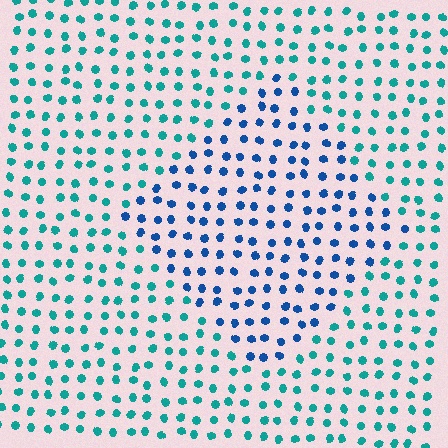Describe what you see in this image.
The image is filled with small teal elements in a uniform arrangement. A diamond-shaped region is visible where the elements are tinted to a slightly different hue, forming a subtle color boundary.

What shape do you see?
I see a diamond.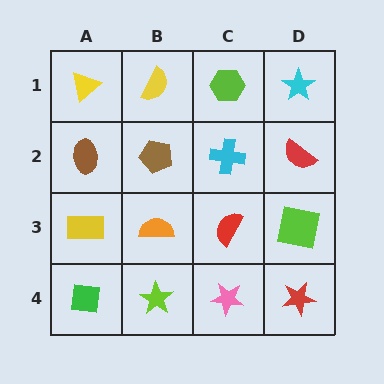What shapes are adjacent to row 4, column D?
A lime square (row 3, column D), a pink star (row 4, column C).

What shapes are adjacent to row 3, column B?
A brown pentagon (row 2, column B), a lime star (row 4, column B), a yellow rectangle (row 3, column A), a red semicircle (row 3, column C).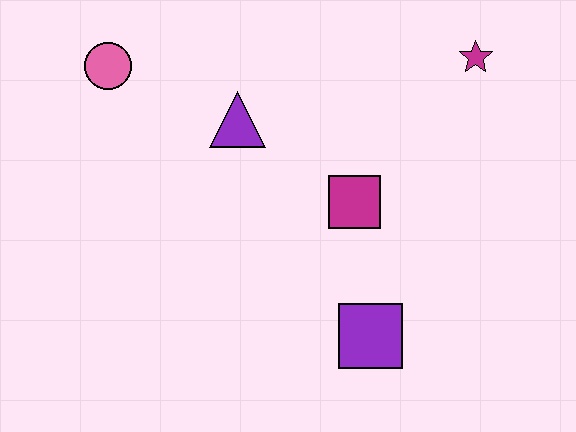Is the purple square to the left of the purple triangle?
No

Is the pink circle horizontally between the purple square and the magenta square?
No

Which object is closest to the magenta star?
The magenta square is closest to the magenta star.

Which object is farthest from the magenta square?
The pink circle is farthest from the magenta square.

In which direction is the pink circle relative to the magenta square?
The pink circle is to the left of the magenta square.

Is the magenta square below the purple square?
No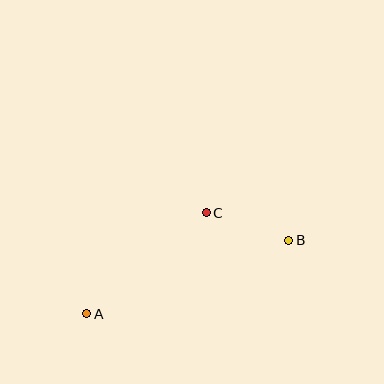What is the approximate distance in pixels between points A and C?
The distance between A and C is approximately 156 pixels.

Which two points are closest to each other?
Points B and C are closest to each other.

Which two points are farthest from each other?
Points A and B are farthest from each other.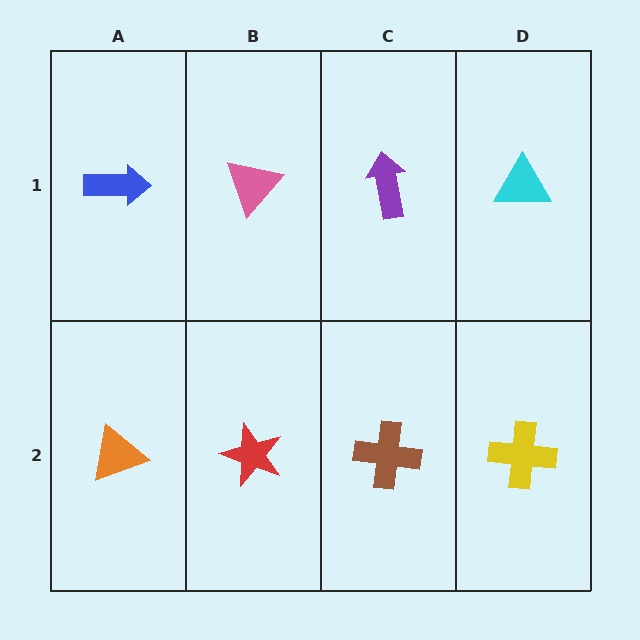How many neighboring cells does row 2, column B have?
3.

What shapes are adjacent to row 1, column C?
A brown cross (row 2, column C), a pink triangle (row 1, column B), a cyan triangle (row 1, column D).